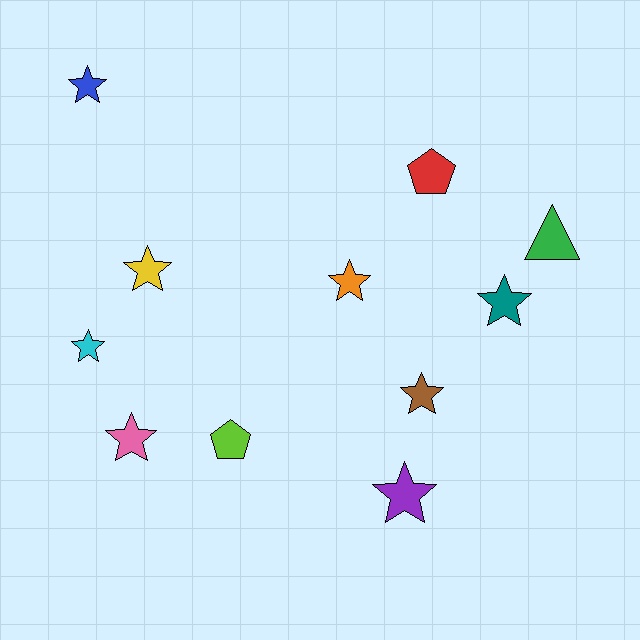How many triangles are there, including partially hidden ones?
There is 1 triangle.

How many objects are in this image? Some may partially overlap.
There are 11 objects.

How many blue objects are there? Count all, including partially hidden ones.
There is 1 blue object.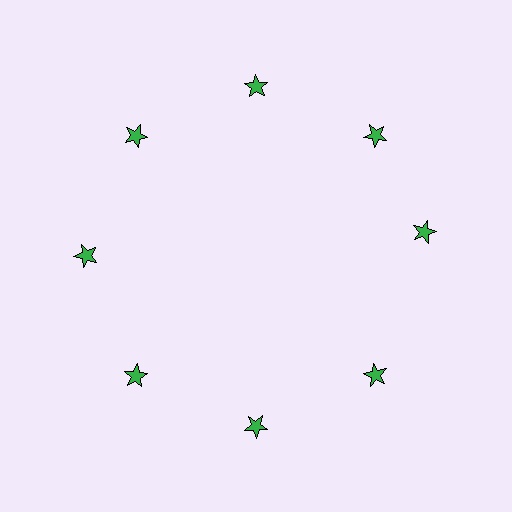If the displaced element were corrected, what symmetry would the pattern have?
It would have 8-fold rotational symmetry — the pattern would map onto itself every 45 degrees.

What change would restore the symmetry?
The symmetry would be restored by rotating it back into even spacing with its neighbors so that all 8 stars sit at equal angles and equal distance from the center.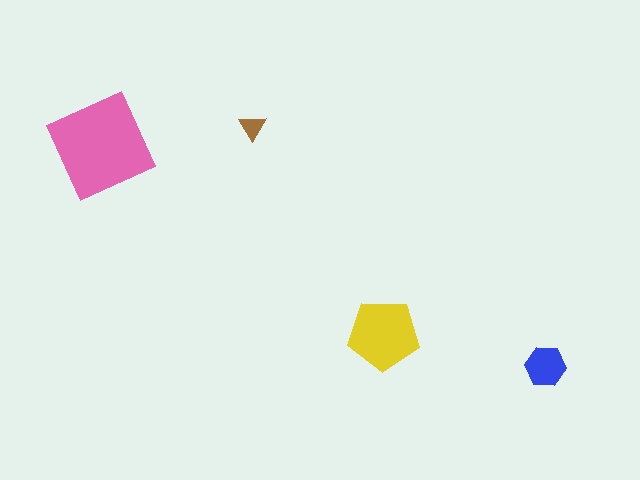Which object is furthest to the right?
The blue hexagon is rightmost.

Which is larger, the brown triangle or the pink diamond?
The pink diamond.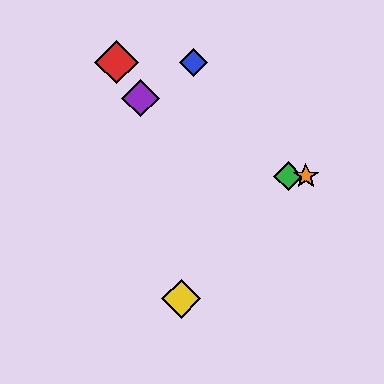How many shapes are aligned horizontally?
2 shapes (the green diamond, the orange star) are aligned horizontally.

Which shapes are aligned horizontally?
The green diamond, the orange star are aligned horizontally.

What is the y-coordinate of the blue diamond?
The blue diamond is at y≈63.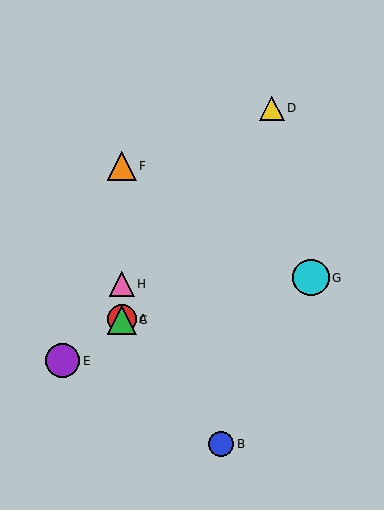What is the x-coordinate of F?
Object F is at x≈122.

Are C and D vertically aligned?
No, C is at x≈122 and D is at x≈272.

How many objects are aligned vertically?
4 objects (A, C, F, H) are aligned vertically.